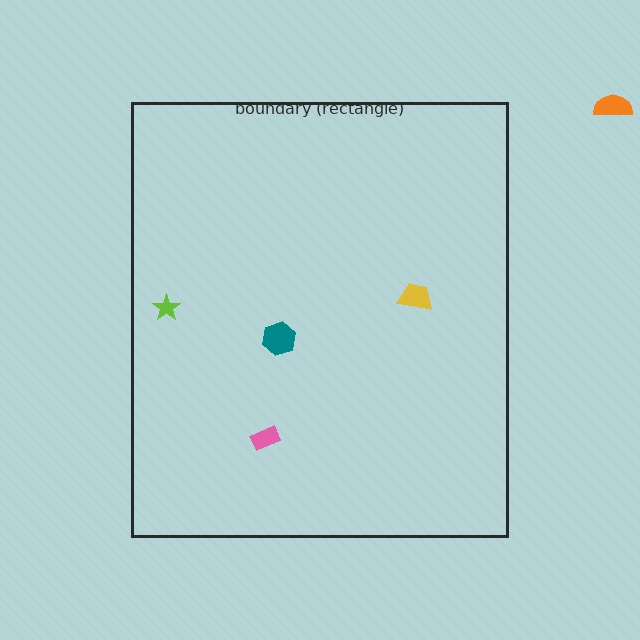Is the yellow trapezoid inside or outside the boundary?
Inside.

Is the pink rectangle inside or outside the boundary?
Inside.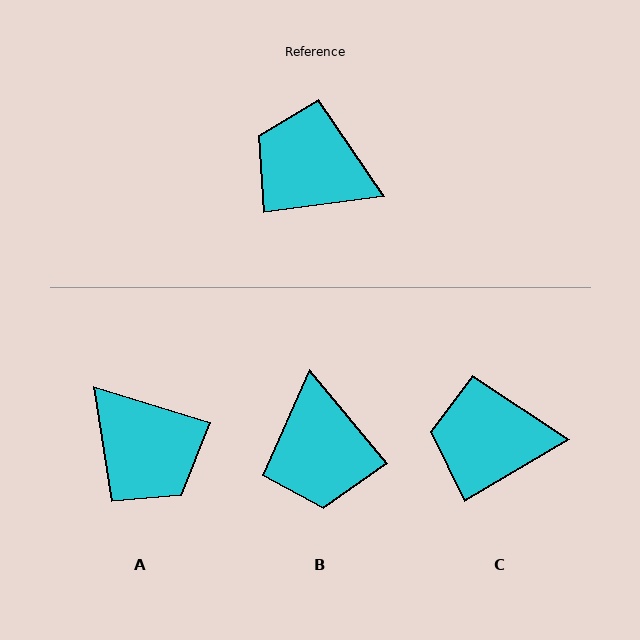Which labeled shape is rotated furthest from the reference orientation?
A, about 155 degrees away.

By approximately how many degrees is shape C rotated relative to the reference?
Approximately 23 degrees counter-clockwise.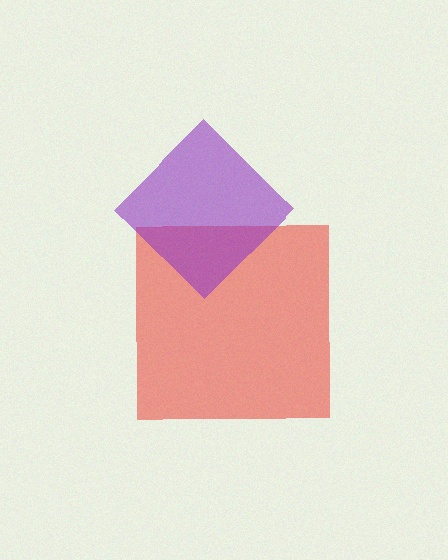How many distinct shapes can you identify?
There are 2 distinct shapes: a red square, a purple diamond.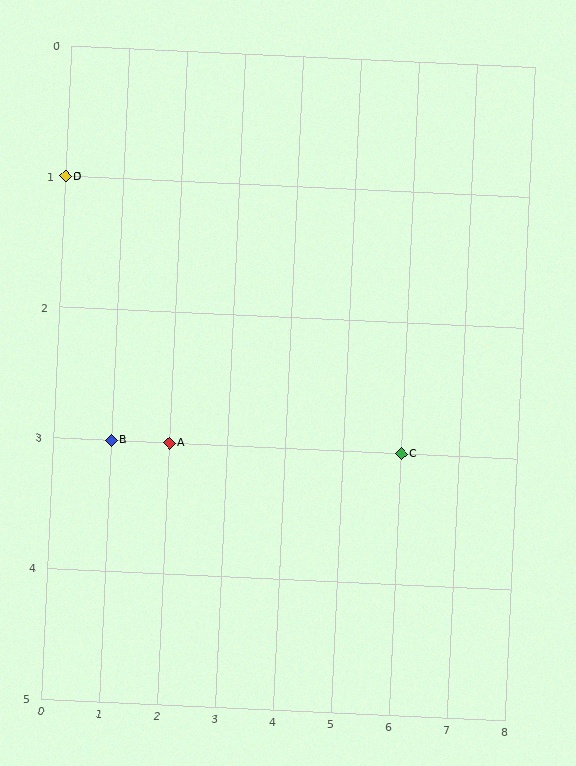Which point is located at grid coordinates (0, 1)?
Point D is at (0, 1).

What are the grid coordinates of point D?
Point D is at grid coordinates (0, 1).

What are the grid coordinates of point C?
Point C is at grid coordinates (6, 3).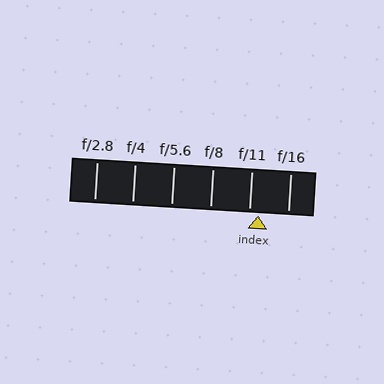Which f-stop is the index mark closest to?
The index mark is closest to f/11.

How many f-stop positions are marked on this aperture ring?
There are 6 f-stop positions marked.